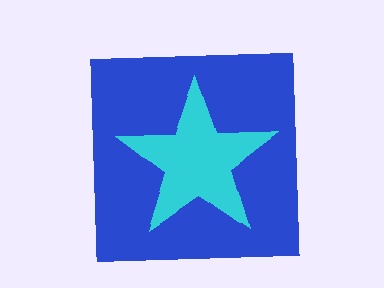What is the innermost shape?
The cyan star.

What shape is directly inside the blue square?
The cyan star.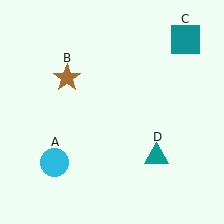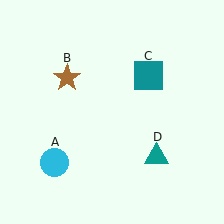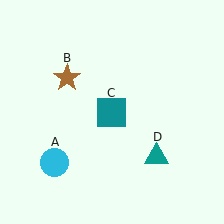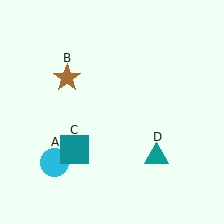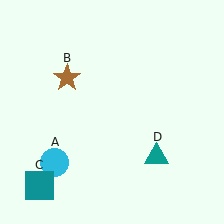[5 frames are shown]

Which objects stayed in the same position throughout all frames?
Cyan circle (object A) and brown star (object B) and teal triangle (object D) remained stationary.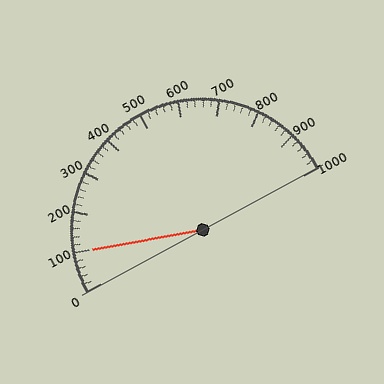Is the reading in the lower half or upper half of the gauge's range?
The reading is in the lower half of the range (0 to 1000).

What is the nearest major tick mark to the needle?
The nearest major tick mark is 100.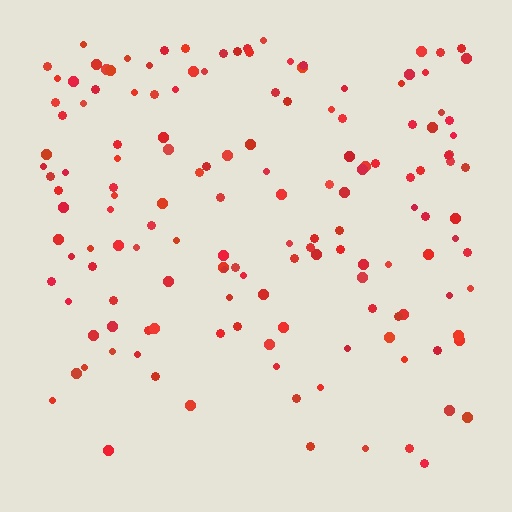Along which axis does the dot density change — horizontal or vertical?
Vertical.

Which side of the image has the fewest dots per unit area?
The bottom.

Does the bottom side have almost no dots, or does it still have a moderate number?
Still a moderate number, just noticeably fewer than the top.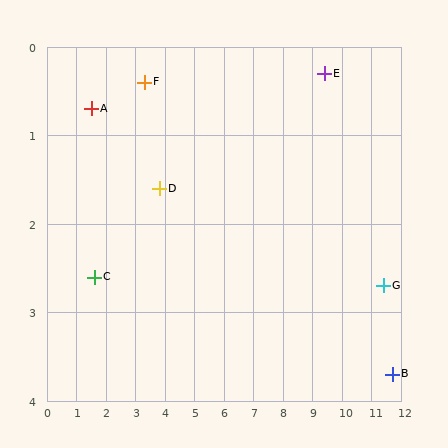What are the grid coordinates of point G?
Point G is at approximately (11.4, 2.7).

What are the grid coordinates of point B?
Point B is at approximately (11.7, 3.7).